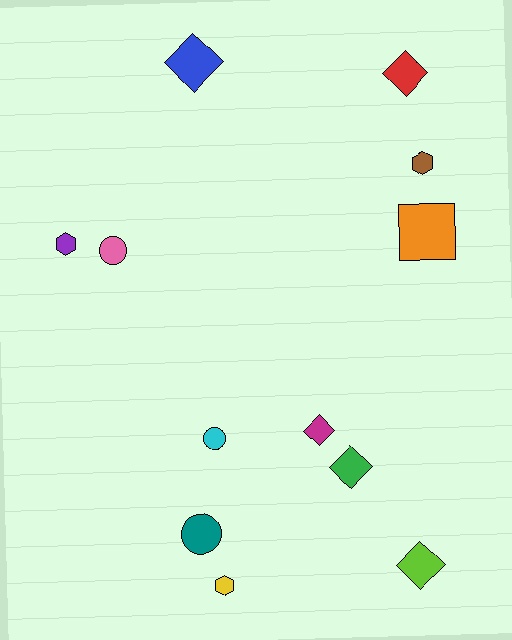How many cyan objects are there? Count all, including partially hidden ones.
There is 1 cyan object.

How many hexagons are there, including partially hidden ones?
There are 3 hexagons.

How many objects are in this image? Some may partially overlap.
There are 12 objects.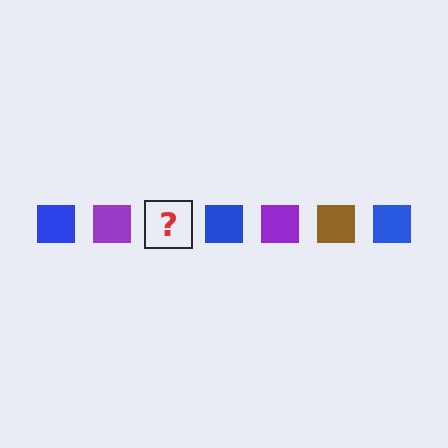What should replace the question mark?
The question mark should be replaced with a brown square.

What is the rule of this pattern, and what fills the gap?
The rule is that the pattern cycles through blue, purple, brown squares. The gap should be filled with a brown square.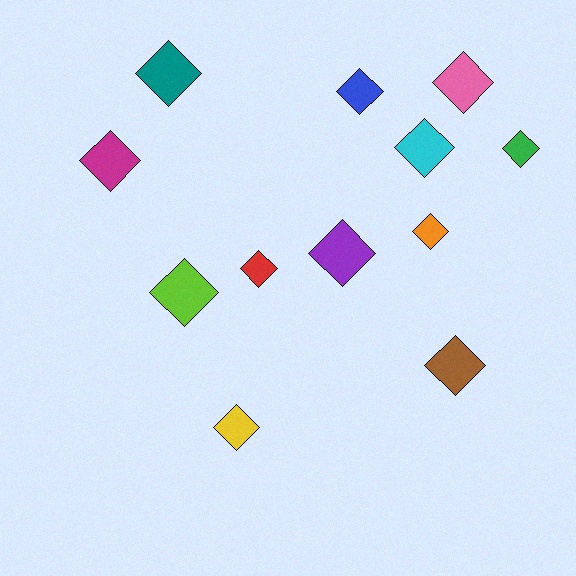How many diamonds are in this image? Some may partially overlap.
There are 12 diamonds.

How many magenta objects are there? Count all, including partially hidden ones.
There is 1 magenta object.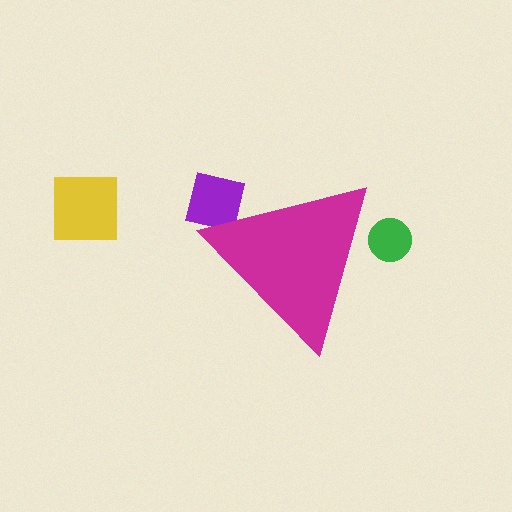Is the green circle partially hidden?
Yes, the green circle is partially hidden behind the magenta triangle.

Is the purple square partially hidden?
Yes, the purple square is partially hidden behind the magenta triangle.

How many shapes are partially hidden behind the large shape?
2 shapes are partially hidden.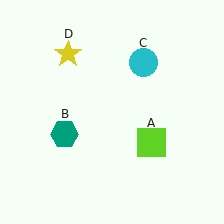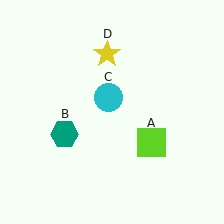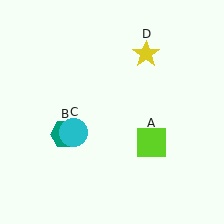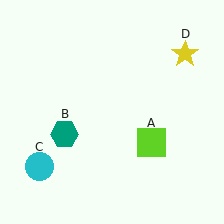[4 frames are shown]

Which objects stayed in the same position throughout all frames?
Lime square (object A) and teal hexagon (object B) remained stationary.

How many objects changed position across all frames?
2 objects changed position: cyan circle (object C), yellow star (object D).